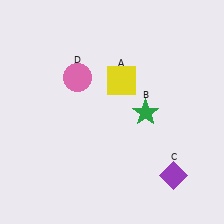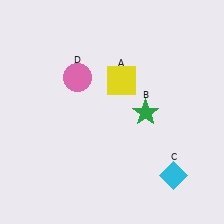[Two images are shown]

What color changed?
The diamond (C) changed from purple in Image 1 to cyan in Image 2.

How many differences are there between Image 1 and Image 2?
There is 1 difference between the two images.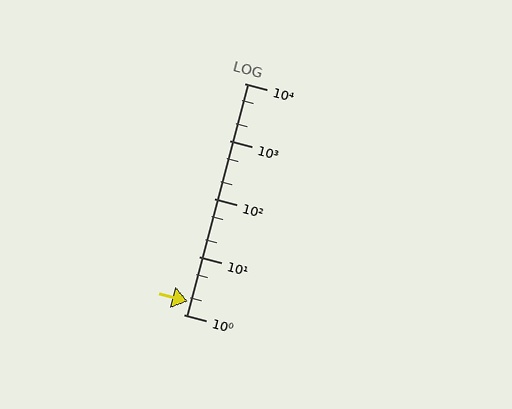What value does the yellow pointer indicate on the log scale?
The pointer indicates approximately 1.7.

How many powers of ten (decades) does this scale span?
The scale spans 4 decades, from 1 to 10000.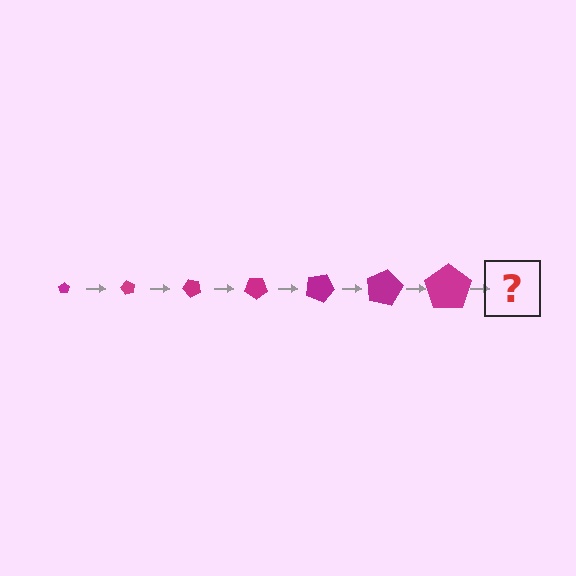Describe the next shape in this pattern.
It should be a pentagon, larger than the previous one and rotated 420 degrees from the start.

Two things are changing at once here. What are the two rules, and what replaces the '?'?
The two rules are that the pentagon grows larger each step and it rotates 60 degrees each step. The '?' should be a pentagon, larger than the previous one and rotated 420 degrees from the start.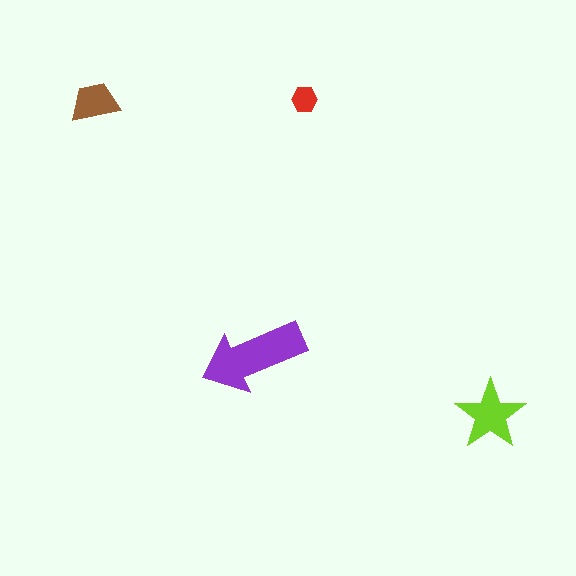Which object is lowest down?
The lime star is bottommost.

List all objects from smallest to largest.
The red hexagon, the brown trapezoid, the lime star, the purple arrow.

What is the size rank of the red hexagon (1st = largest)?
4th.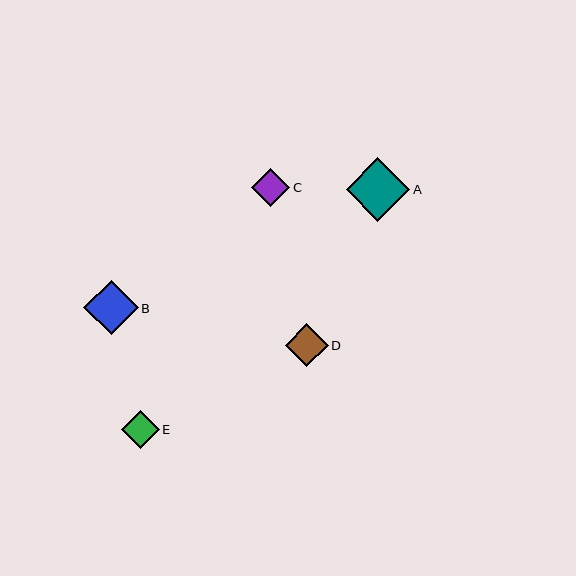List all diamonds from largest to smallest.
From largest to smallest: A, B, D, E, C.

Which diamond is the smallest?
Diamond C is the smallest with a size of approximately 38 pixels.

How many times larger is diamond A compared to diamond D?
Diamond A is approximately 1.5 times the size of diamond D.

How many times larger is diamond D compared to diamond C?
Diamond D is approximately 1.1 times the size of diamond C.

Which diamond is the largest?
Diamond A is the largest with a size of approximately 63 pixels.